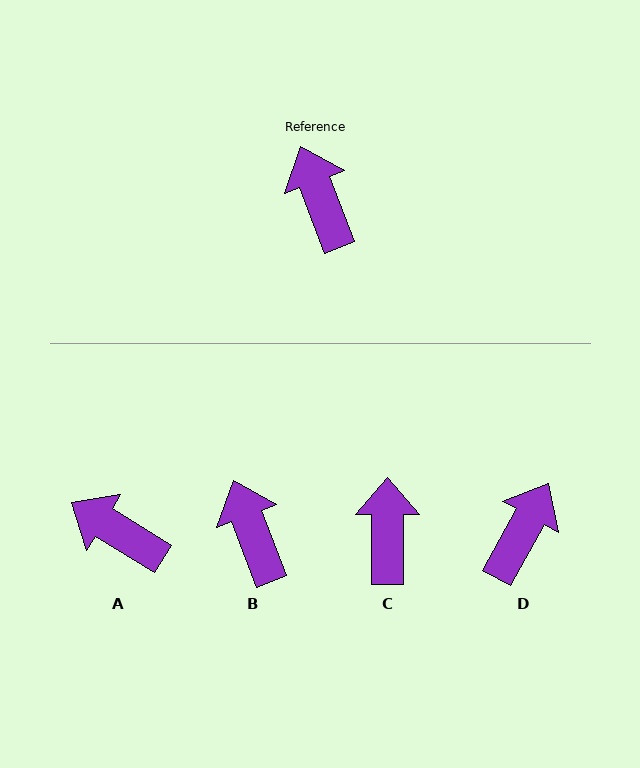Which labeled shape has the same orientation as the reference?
B.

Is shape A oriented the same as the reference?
No, it is off by about 37 degrees.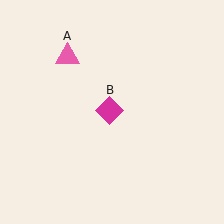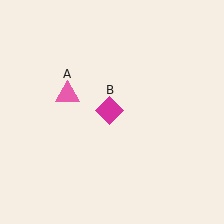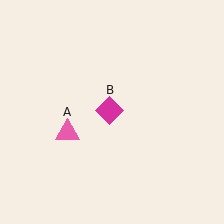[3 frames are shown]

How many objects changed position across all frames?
1 object changed position: pink triangle (object A).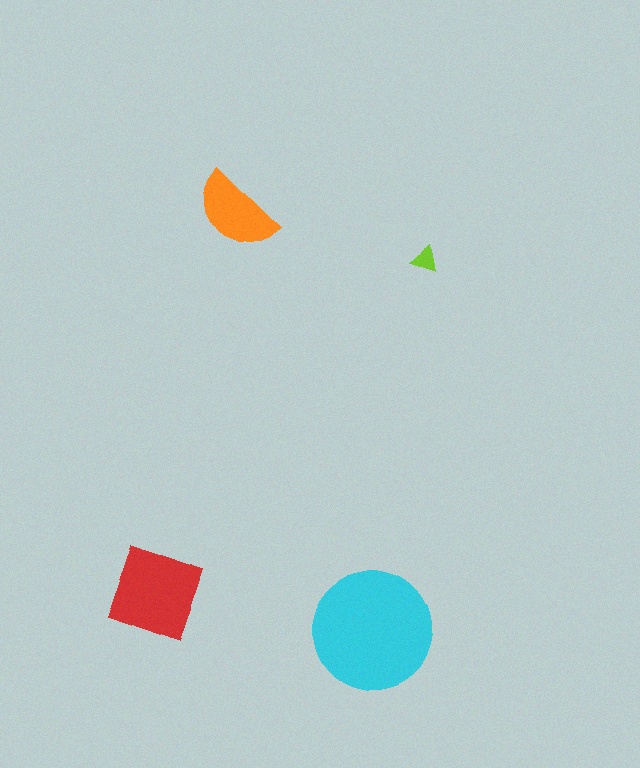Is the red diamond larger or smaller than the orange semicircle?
Larger.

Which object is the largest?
The cyan circle.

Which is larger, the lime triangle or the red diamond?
The red diamond.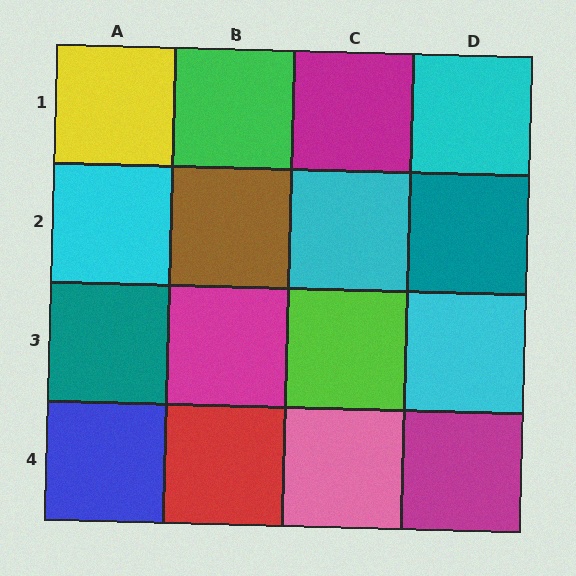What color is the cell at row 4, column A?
Blue.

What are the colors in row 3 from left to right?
Teal, magenta, lime, cyan.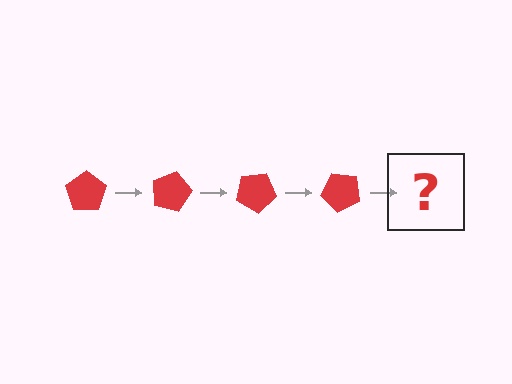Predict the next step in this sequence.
The next step is a red pentagon rotated 60 degrees.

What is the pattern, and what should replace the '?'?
The pattern is that the pentagon rotates 15 degrees each step. The '?' should be a red pentagon rotated 60 degrees.